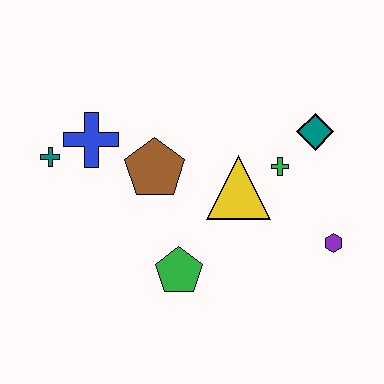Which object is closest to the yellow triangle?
The green cross is closest to the yellow triangle.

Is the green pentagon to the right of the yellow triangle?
No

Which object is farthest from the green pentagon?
The teal diamond is farthest from the green pentagon.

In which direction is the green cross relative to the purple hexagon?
The green cross is above the purple hexagon.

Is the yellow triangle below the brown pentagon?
Yes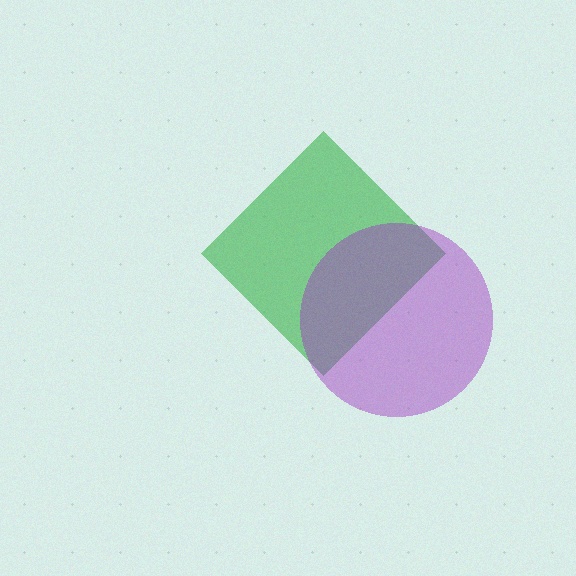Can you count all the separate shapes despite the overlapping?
Yes, there are 2 separate shapes.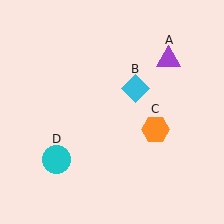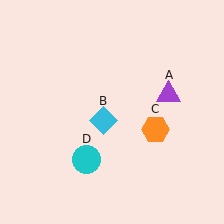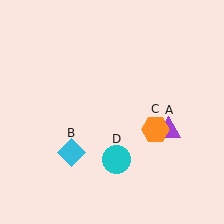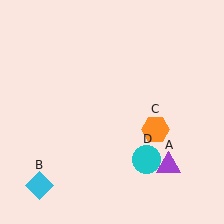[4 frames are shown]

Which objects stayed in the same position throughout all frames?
Orange hexagon (object C) remained stationary.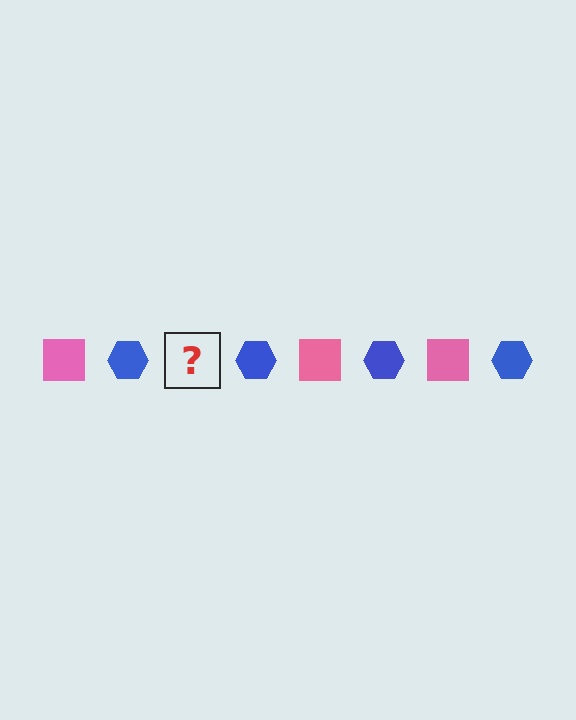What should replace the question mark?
The question mark should be replaced with a pink square.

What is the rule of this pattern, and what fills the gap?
The rule is that the pattern alternates between pink square and blue hexagon. The gap should be filled with a pink square.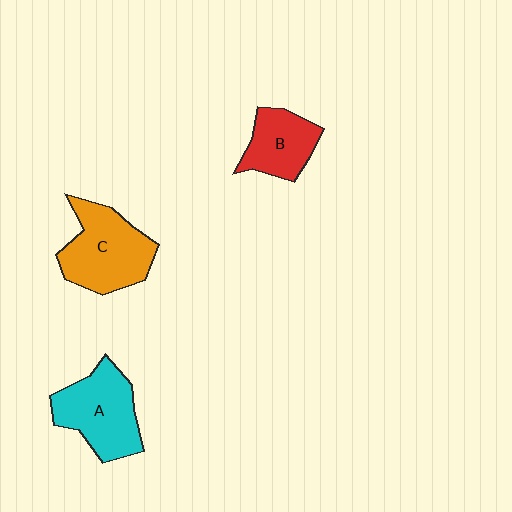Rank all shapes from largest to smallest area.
From largest to smallest: C (orange), A (cyan), B (red).